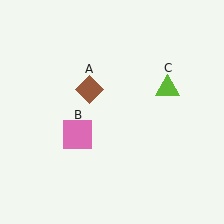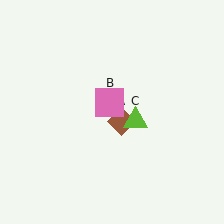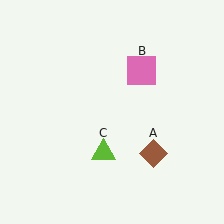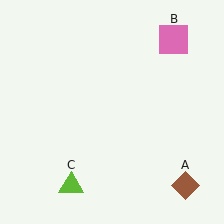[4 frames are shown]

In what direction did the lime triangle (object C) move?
The lime triangle (object C) moved down and to the left.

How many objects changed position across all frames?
3 objects changed position: brown diamond (object A), pink square (object B), lime triangle (object C).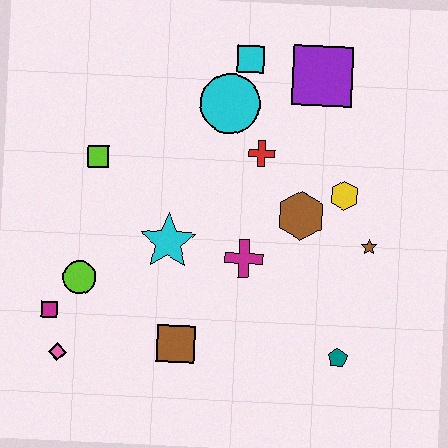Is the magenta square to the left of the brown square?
Yes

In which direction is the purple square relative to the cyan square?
The purple square is to the right of the cyan square.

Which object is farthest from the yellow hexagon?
The pink diamond is farthest from the yellow hexagon.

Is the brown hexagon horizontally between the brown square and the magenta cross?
No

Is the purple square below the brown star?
No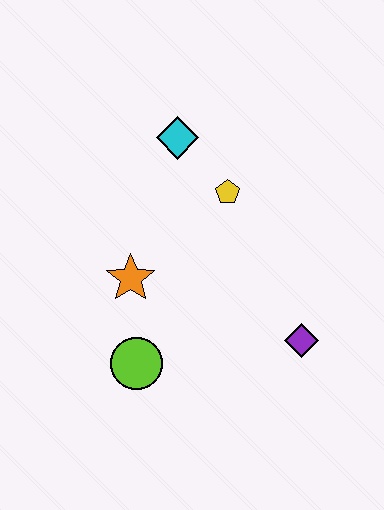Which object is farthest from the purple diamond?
The cyan diamond is farthest from the purple diamond.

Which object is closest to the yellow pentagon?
The cyan diamond is closest to the yellow pentagon.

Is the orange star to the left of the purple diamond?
Yes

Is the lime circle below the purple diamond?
Yes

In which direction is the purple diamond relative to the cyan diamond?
The purple diamond is below the cyan diamond.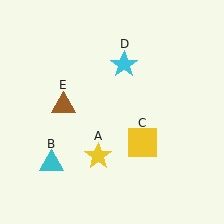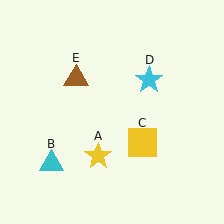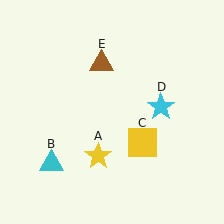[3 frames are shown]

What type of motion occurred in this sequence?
The cyan star (object D), brown triangle (object E) rotated clockwise around the center of the scene.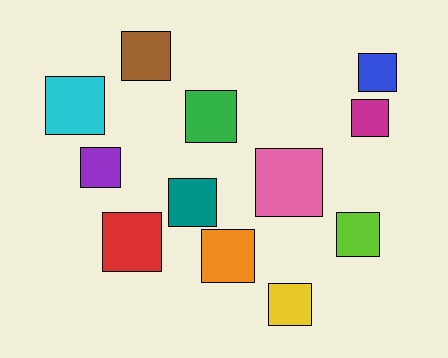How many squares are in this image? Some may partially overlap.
There are 12 squares.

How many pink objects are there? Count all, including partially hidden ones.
There is 1 pink object.